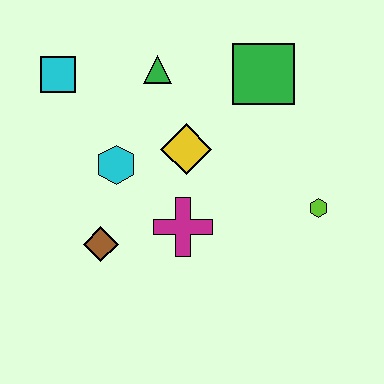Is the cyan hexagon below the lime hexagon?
No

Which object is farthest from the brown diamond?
The green square is farthest from the brown diamond.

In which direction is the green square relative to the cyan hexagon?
The green square is to the right of the cyan hexagon.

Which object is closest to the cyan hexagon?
The yellow diamond is closest to the cyan hexagon.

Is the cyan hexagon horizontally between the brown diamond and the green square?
Yes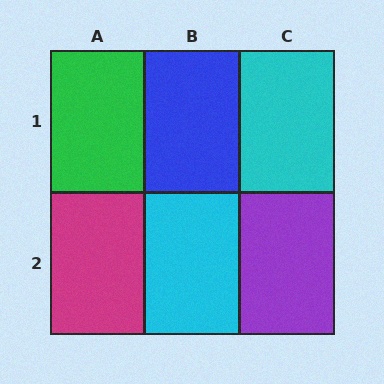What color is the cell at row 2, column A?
Magenta.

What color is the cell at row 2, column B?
Cyan.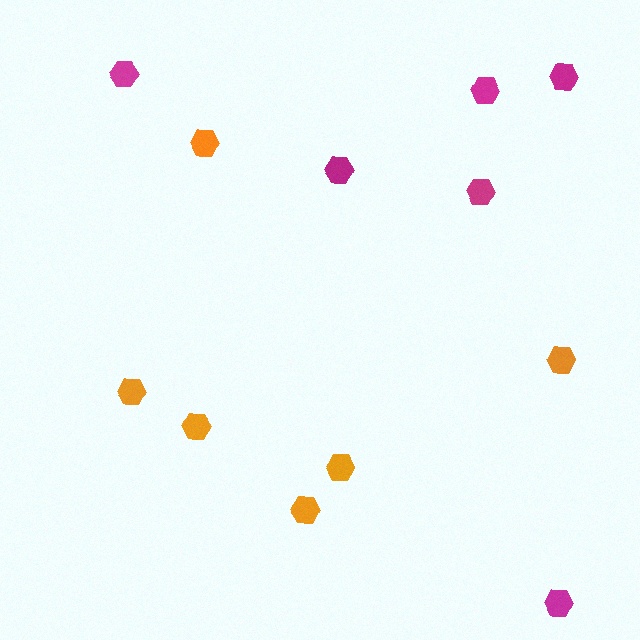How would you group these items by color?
There are 2 groups: one group of orange hexagons (6) and one group of magenta hexagons (6).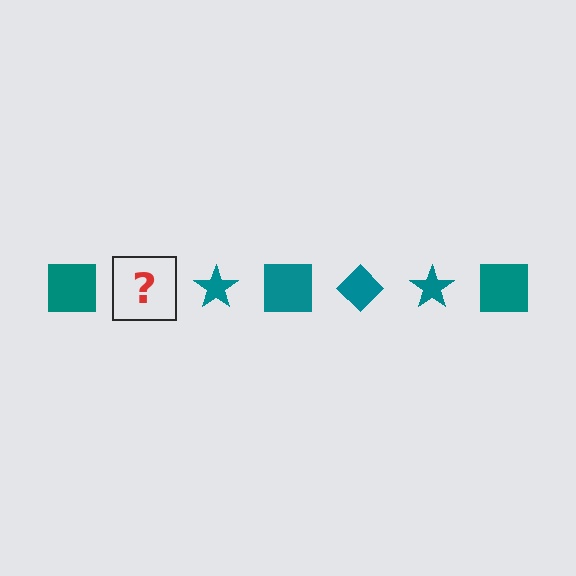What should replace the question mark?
The question mark should be replaced with a teal diamond.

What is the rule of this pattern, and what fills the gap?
The rule is that the pattern cycles through square, diamond, star shapes in teal. The gap should be filled with a teal diamond.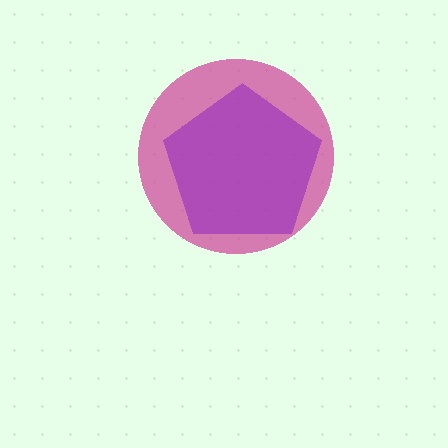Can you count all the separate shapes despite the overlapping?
Yes, there are 2 separate shapes.